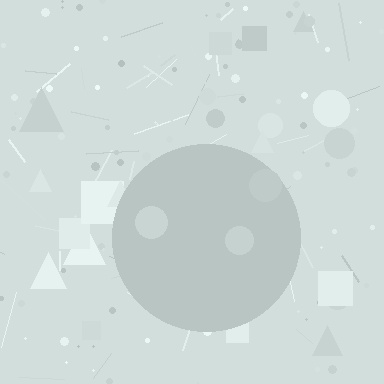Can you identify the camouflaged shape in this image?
The camouflaged shape is a circle.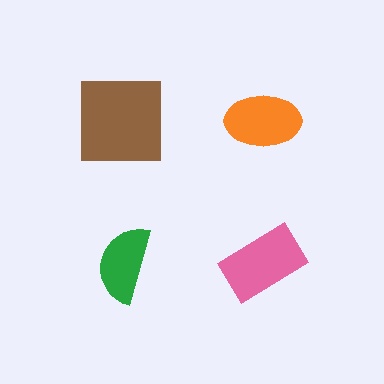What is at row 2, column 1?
A green semicircle.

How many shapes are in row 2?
2 shapes.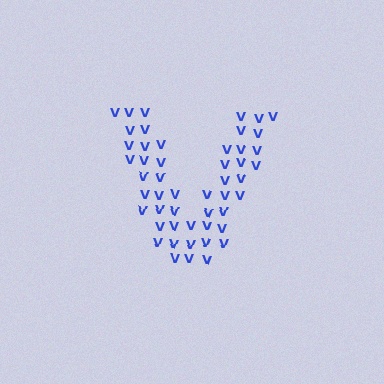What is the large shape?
The large shape is the letter V.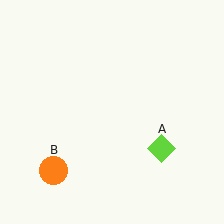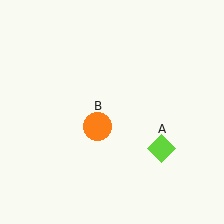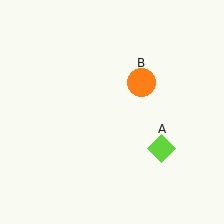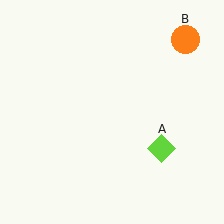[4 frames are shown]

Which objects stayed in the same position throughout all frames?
Lime diamond (object A) remained stationary.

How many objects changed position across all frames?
1 object changed position: orange circle (object B).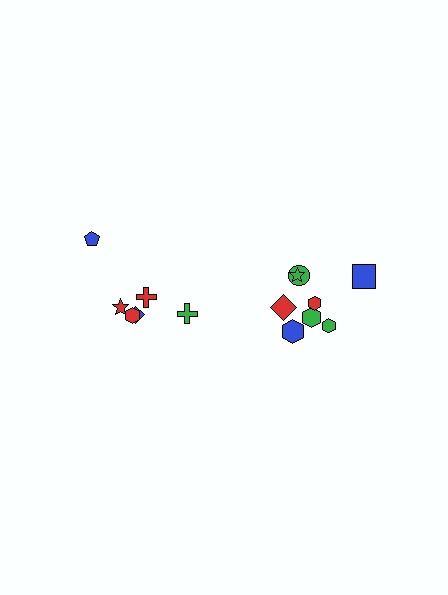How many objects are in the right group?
There are 8 objects.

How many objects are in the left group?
There are 6 objects.